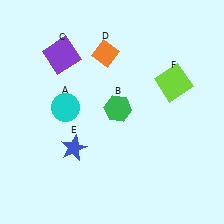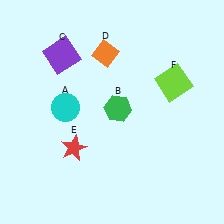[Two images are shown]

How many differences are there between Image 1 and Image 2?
There is 1 difference between the two images.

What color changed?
The star (E) changed from blue in Image 1 to red in Image 2.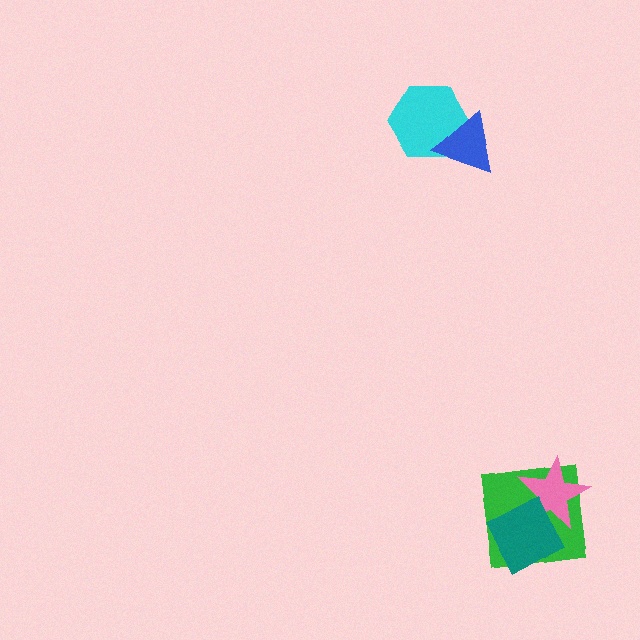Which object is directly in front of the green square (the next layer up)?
The pink star is directly in front of the green square.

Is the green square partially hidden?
Yes, it is partially covered by another shape.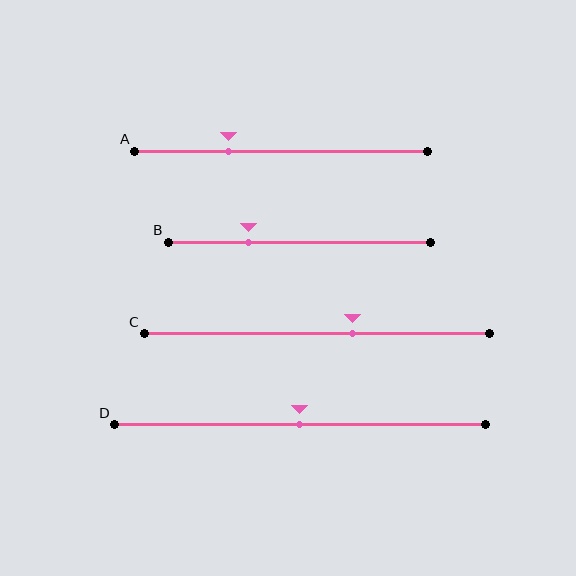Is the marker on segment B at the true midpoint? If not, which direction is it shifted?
No, the marker on segment B is shifted to the left by about 19% of the segment length.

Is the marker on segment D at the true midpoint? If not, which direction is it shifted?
Yes, the marker on segment D is at the true midpoint.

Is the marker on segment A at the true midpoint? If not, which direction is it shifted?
No, the marker on segment A is shifted to the left by about 18% of the segment length.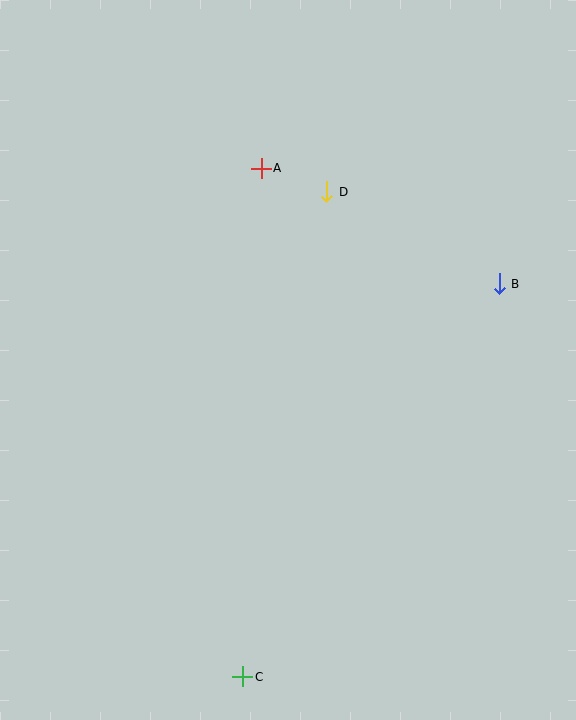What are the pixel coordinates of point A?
Point A is at (261, 168).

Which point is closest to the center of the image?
Point D at (327, 192) is closest to the center.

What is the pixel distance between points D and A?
The distance between D and A is 70 pixels.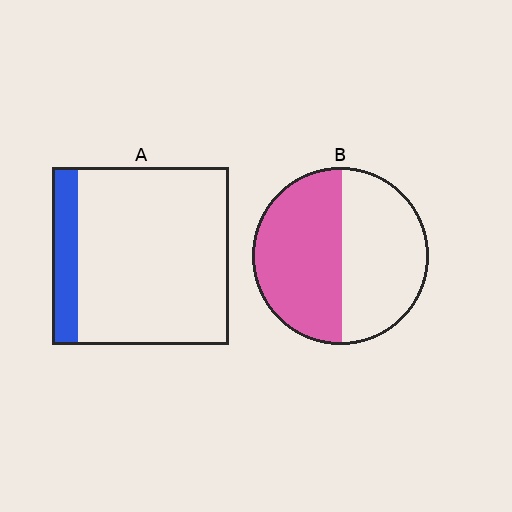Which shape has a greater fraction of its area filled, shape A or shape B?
Shape B.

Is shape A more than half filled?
No.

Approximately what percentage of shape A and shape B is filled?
A is approximately 15% and B is approximately 50%.